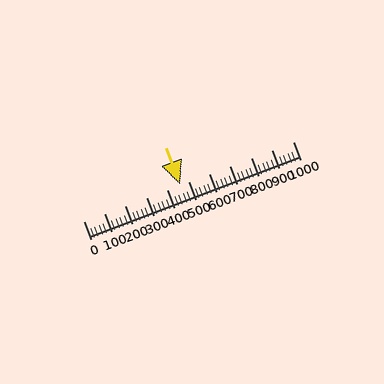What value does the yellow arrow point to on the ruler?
The yellow arrow points to approximately 460.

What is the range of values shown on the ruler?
The ruler shows values from 0 to 1000.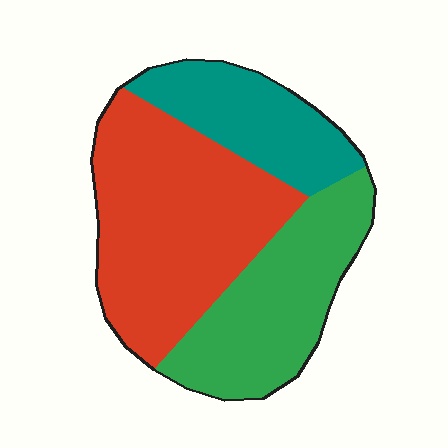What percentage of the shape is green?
Green takes up between a quarter and a half of the shape.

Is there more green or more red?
Red.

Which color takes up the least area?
Teal, at roughly 20%.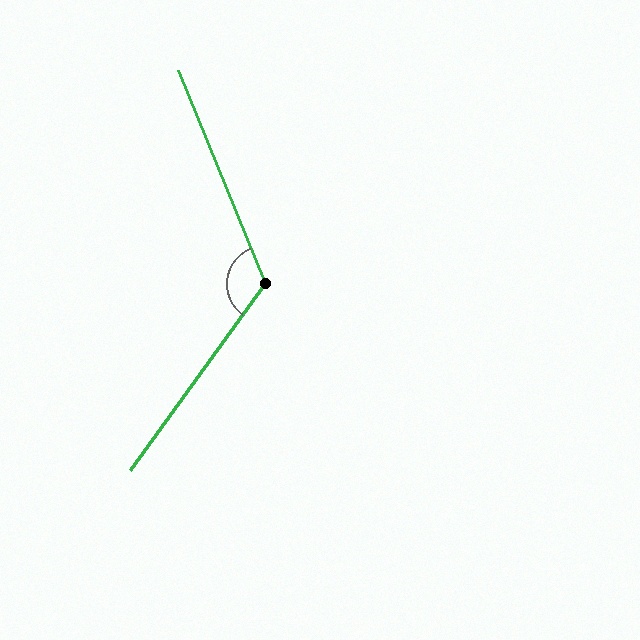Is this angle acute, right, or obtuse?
It is obtuse.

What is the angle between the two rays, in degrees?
Approximately 122 degrees.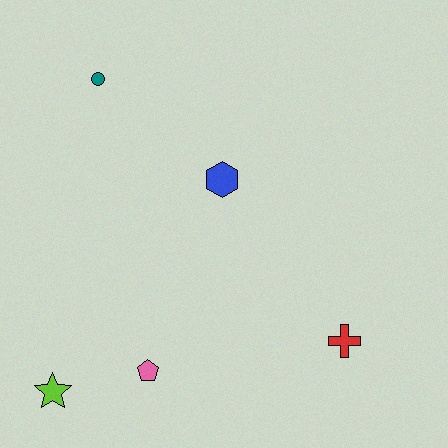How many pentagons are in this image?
There is 1 pentagon.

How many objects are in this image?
There are 5 objects.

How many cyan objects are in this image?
There are no cyan objects.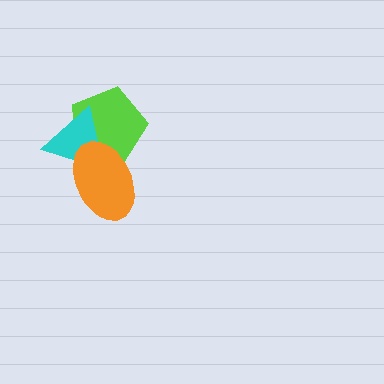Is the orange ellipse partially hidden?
No, no other shape covers it.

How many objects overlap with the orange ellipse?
2 objects overlap with the orange ellipse.